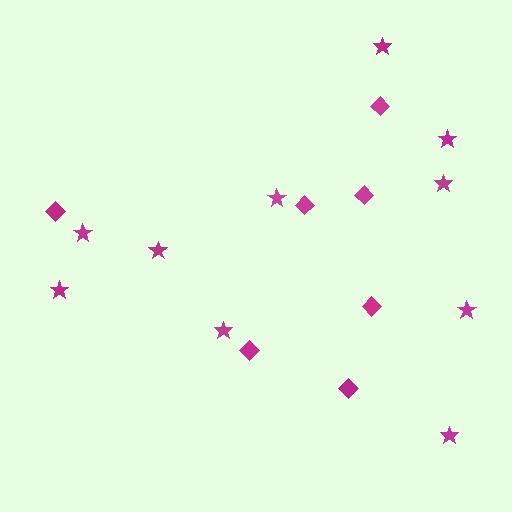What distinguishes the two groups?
There are 2 groups: one group of diamonds (7) and one group of stars (10).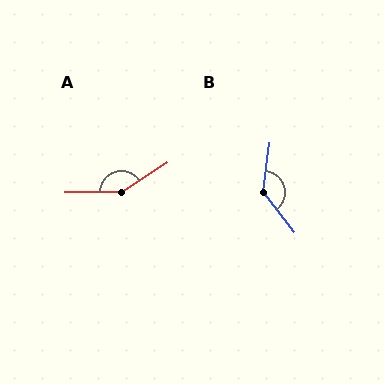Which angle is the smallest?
B, at approximately 135 degrees.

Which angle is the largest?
A, at approximately 147 degrees.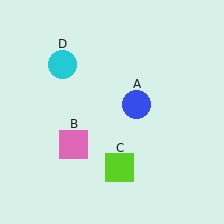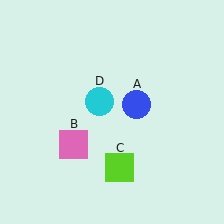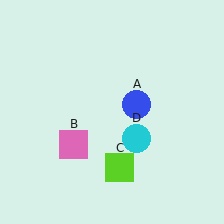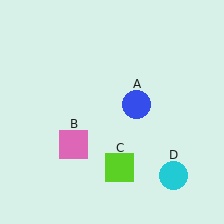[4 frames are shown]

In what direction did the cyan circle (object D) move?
The cyan circle (object D) moved down and to the right.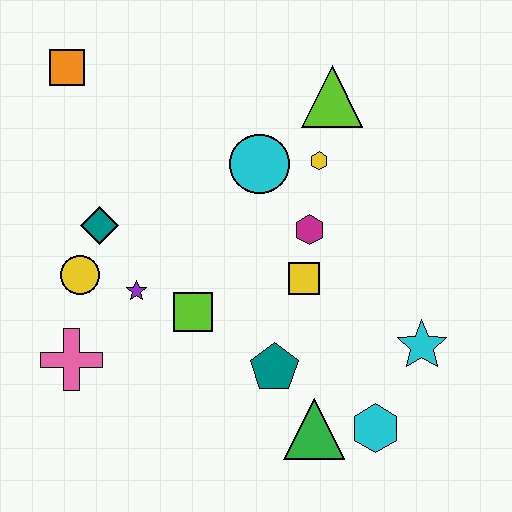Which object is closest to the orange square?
The teal diamond is closest to the orange square.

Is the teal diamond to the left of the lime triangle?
Yes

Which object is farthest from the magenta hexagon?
The orange square is farthest from the magenta hexagon.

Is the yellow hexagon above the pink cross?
Yes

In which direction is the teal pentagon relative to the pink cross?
The teal pentagon is to the right of the pink cross.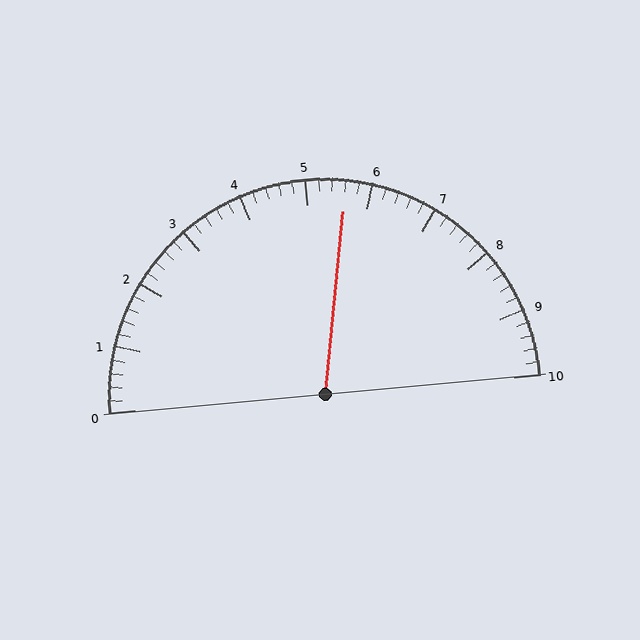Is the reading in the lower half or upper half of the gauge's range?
The reading is in the upper half of the range (0 to 10).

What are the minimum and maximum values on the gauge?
The gauge ranges from 0 to 10.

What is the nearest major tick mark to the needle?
The nearest major tick mark is 6.